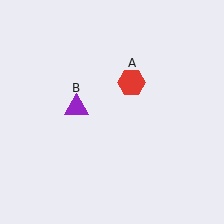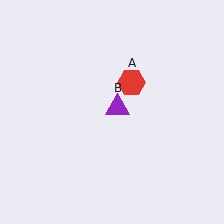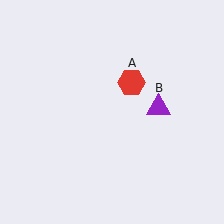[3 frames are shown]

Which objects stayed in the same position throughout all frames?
Red hexagon (object A) remained stationary.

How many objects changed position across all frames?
1 object changed position: purple triangle (object B).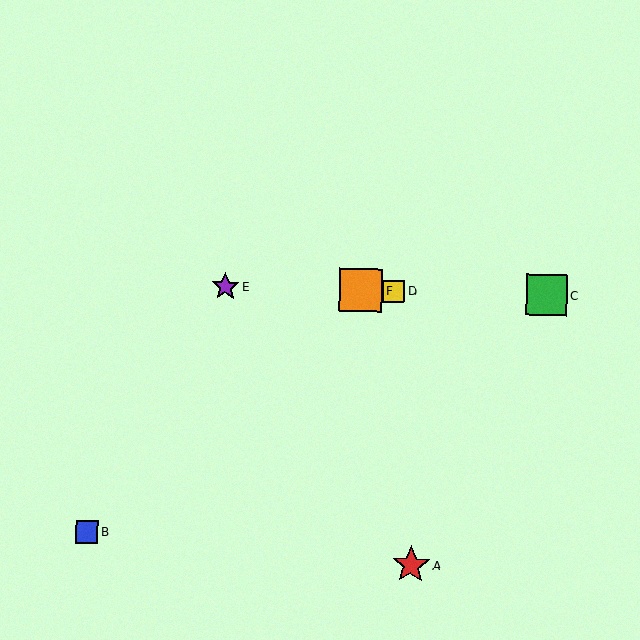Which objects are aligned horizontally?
Objects C, D, E, F are aligned horizontally.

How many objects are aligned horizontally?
4 objects (C, D, E, F) are aligned horizontally.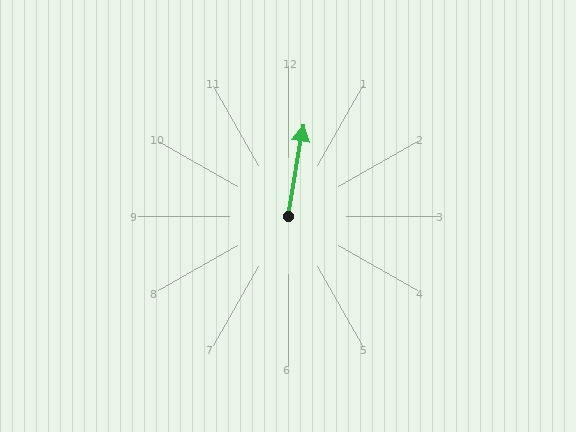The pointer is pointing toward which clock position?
Roughly 12 o'clock.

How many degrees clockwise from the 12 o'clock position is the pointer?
Approximately 10 degrees.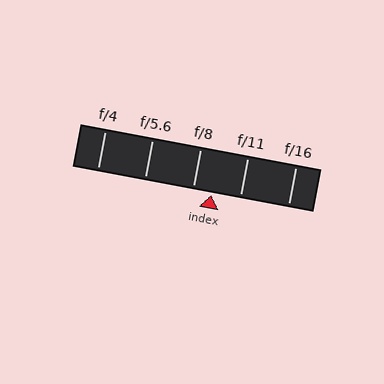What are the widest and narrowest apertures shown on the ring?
The widest aperture shown is f/4 and the narrowest is f/16.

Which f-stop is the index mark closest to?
The index mark is closest to f/8.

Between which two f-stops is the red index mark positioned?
The index mark is between f/8 and f/11.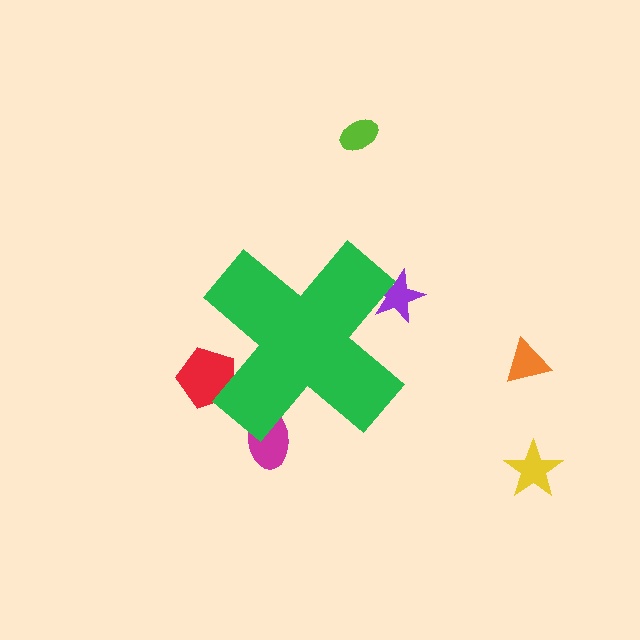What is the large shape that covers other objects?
A green cross.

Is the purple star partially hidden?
Yes, the purple star is partially hidden behind the green cross.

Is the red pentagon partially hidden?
Yes, the red pentagon is partially hidden behind the green cross.